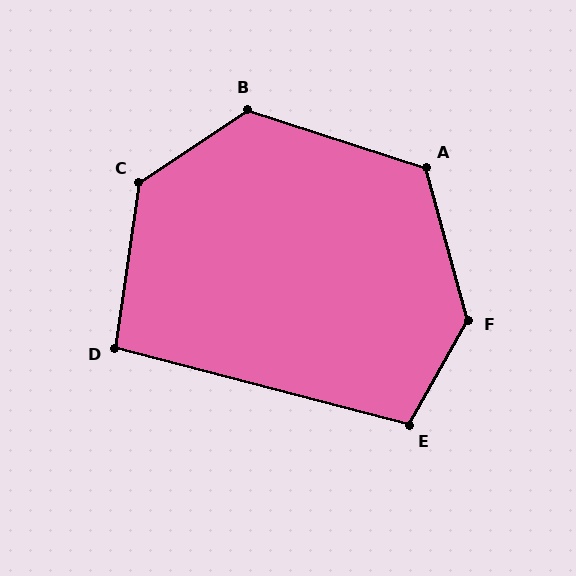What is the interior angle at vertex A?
Approximately 123 degrees (obtuse).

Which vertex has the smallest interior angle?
D, at approximately 97 degrees.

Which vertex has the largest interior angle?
F, at approximately 135 degrees.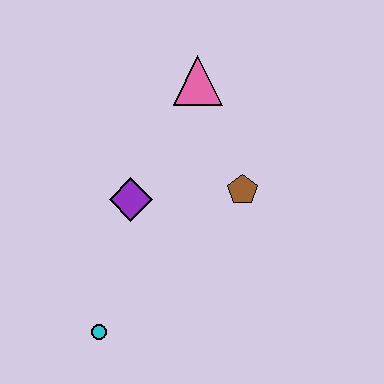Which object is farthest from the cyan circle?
The pink triangle is farthest from the cyan circle.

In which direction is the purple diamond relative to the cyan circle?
The purple diamond is above the cyan circle.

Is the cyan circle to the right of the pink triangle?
No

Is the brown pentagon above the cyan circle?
Yes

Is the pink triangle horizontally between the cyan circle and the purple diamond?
No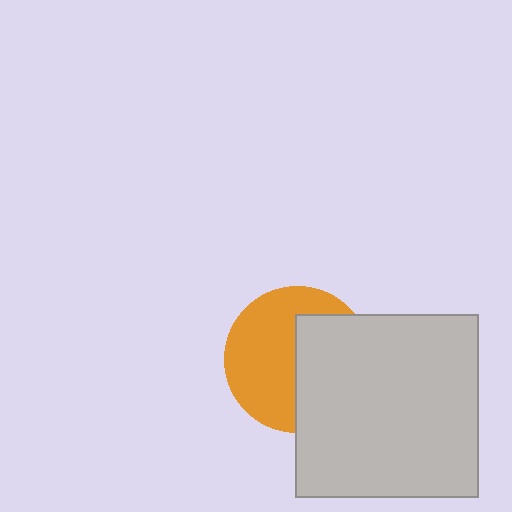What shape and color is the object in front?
The object in front is a light gray square.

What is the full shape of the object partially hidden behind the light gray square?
The partially hidden object is an orange circle.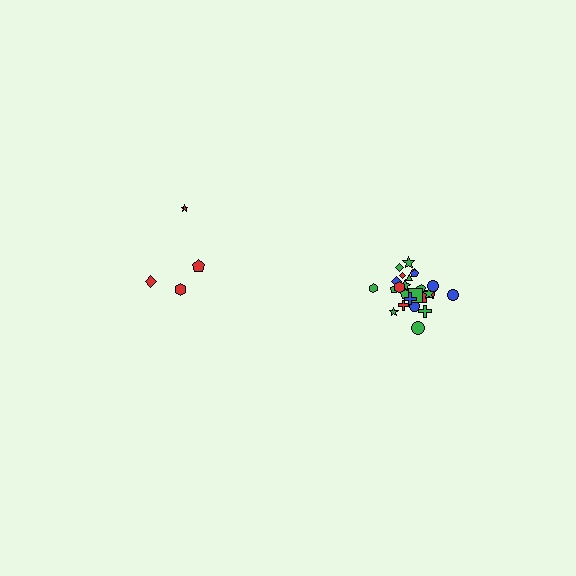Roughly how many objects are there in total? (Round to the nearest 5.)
Roughly 30 objects in total.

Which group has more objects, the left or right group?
The right group.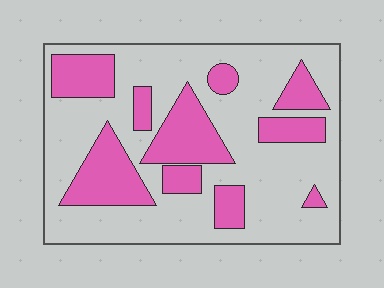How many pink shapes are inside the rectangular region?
10.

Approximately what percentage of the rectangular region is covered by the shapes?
Approximately 30%.